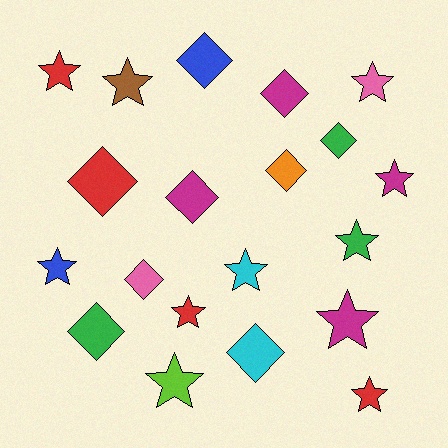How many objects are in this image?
There are 20 objects.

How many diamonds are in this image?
There are 9 diamonds.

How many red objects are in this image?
There are 4 red objects.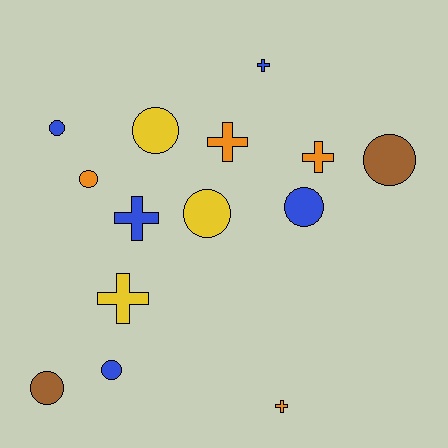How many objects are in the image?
There are 14 objects.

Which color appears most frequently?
Blue, with 5 objects.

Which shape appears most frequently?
Circle, with 8 objects.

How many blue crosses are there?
There are 2 blue crosses.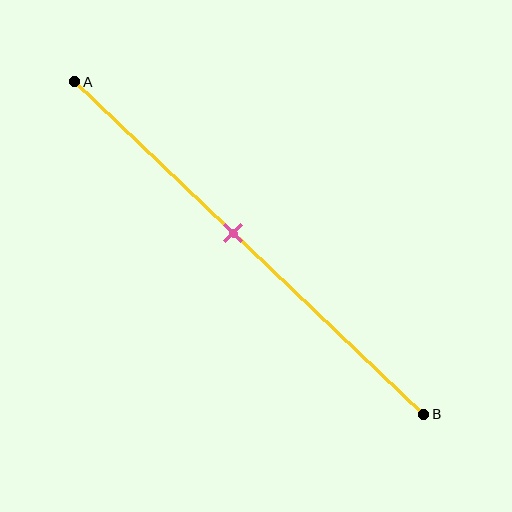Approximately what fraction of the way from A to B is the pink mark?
The pink mark is approximately 45% of the way from A to B.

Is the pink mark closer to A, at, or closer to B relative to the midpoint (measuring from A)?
The pink mark is closer to point A than the midpoint of segment AB.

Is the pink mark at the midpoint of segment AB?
No, the mark is at about 45% from A, not at the 50% midpoint.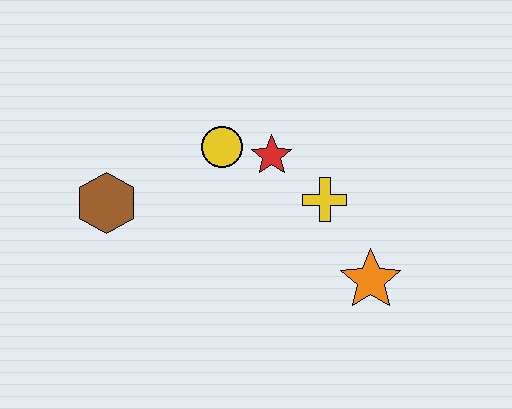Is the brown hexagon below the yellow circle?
Yes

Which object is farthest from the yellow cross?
The brown hexagon is farthest from the yellow cross.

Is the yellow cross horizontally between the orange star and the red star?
Yes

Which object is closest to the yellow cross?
The red star is closest to the yellow cross.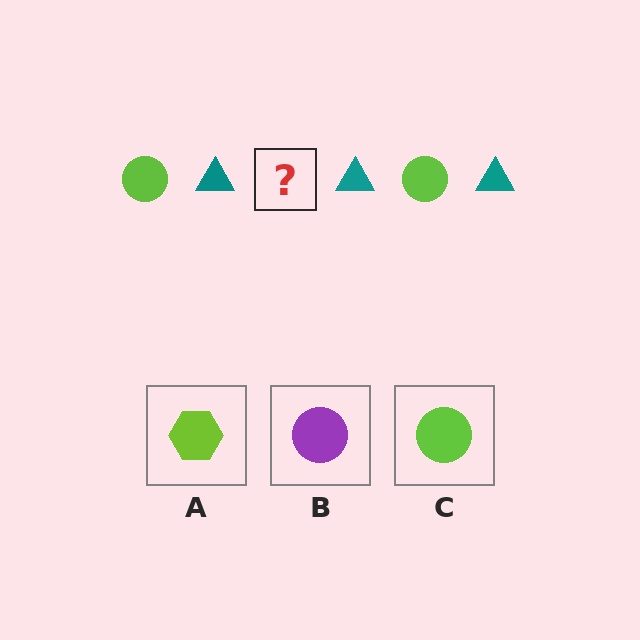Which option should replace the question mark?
Option C.